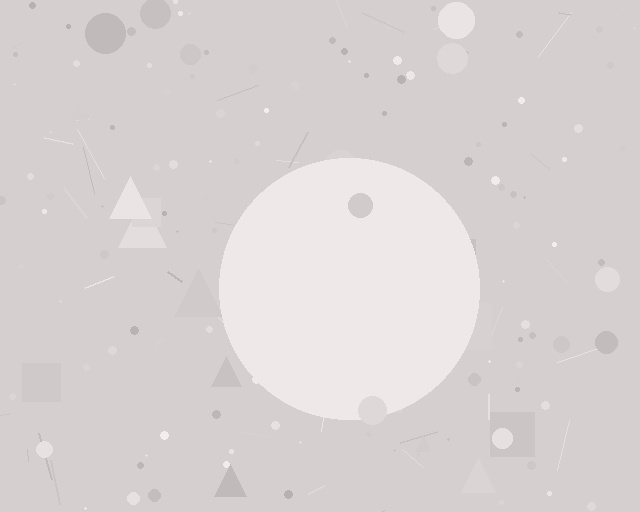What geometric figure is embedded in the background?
A circle is embedded in the background.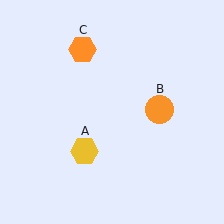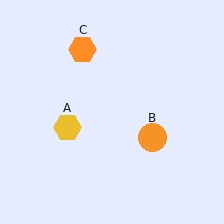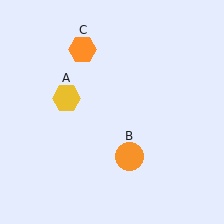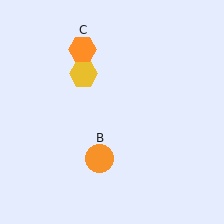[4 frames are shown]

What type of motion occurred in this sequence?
The yellow hexagon (object A), orange circle (object B) rotated clockwise around the center of the scene.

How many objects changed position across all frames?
2 objects changed position: yellow hexagon (object A), orange circle (object B).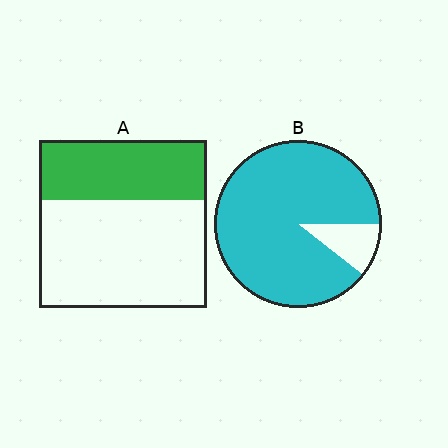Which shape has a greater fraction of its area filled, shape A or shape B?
Shape B.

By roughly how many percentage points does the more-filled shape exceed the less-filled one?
By roughly 55 percentage points (B over A).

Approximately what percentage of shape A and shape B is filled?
A is approximately 35% and B is approximately 90%.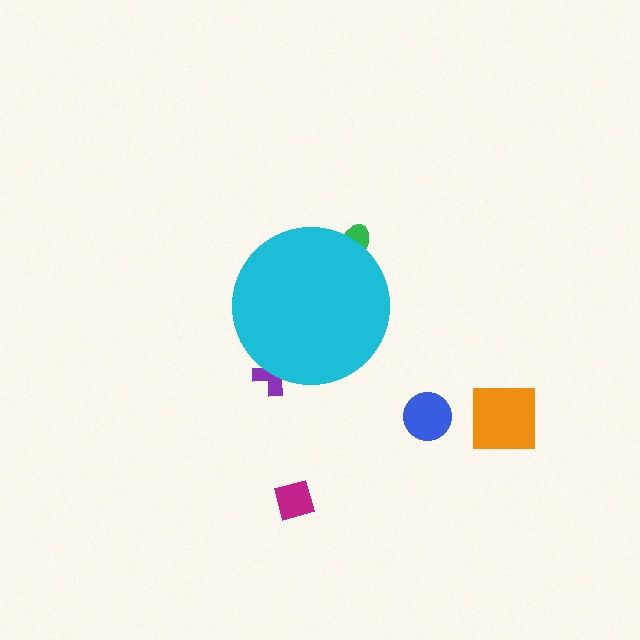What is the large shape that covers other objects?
A cyan circle.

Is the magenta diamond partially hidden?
No, the magenta diamond is fully visible.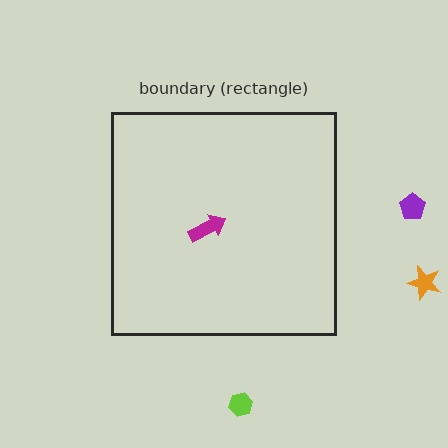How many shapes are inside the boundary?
1 inside, 3 outside.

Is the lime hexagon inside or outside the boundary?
Outside.